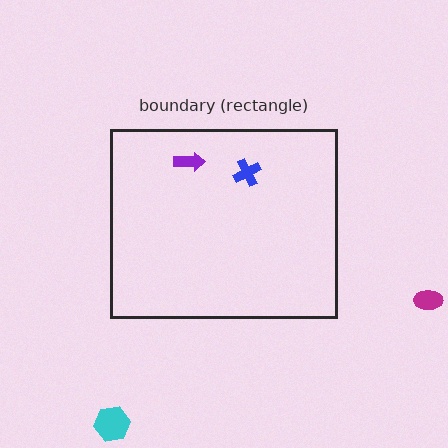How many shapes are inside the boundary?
2 inside, 2 outside.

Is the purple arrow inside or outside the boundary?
Inside.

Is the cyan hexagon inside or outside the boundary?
Outside.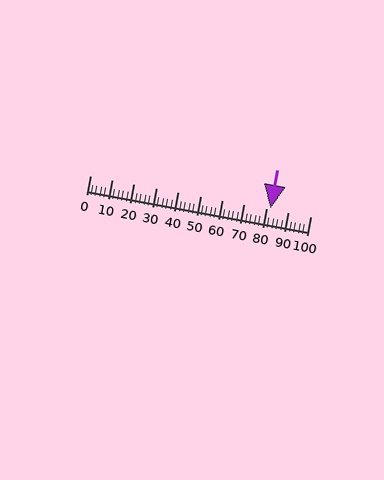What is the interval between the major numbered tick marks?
The major tick marks are spaced 10 units apart.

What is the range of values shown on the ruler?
The ruler shows values from 0 to 100.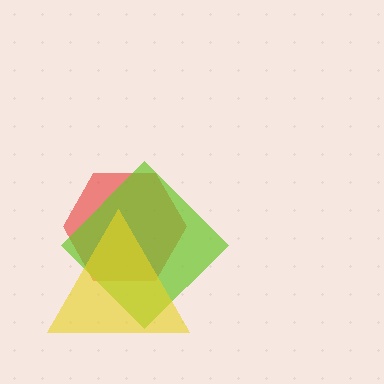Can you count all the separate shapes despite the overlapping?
Yes, there are 3 separate shapes.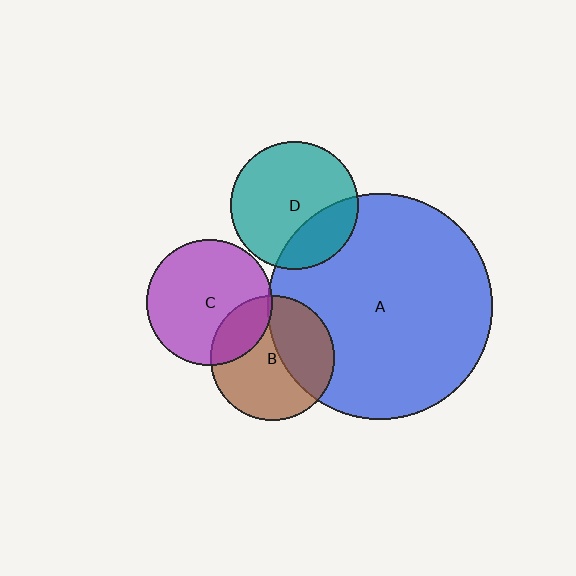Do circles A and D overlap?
Yes.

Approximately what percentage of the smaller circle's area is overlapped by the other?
Approximately 25%.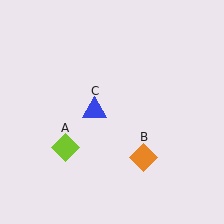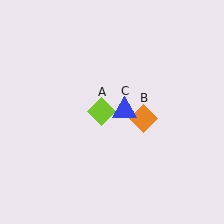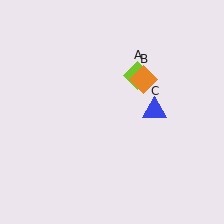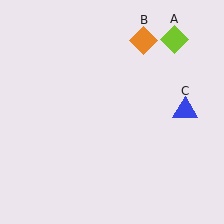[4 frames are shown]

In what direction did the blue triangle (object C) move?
The blue triangle (object C) moved right.